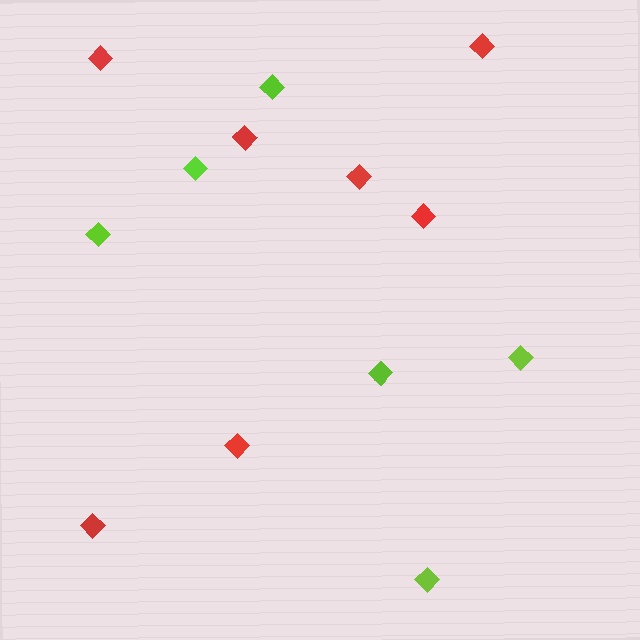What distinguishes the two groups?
There are 2 groups: one group of red diamonds (7) and one group of lime diamonds (6).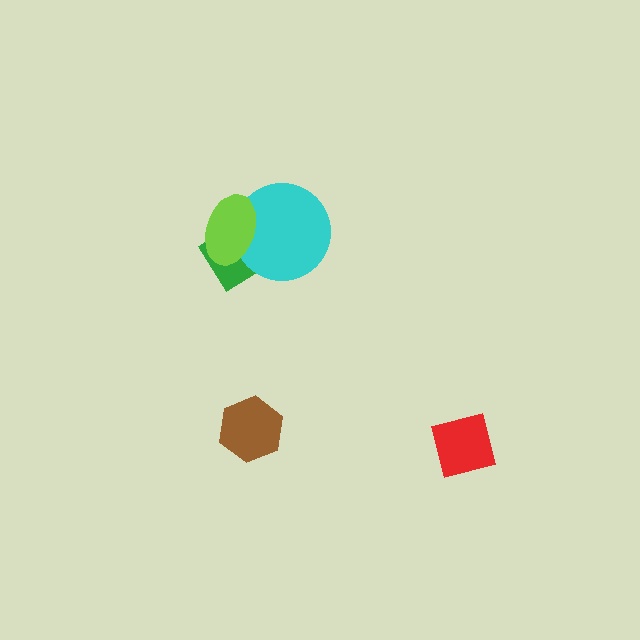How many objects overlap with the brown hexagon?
0 objects overlap with the brown hexagon.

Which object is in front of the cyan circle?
The lime ellipse is in front of the cyan circle.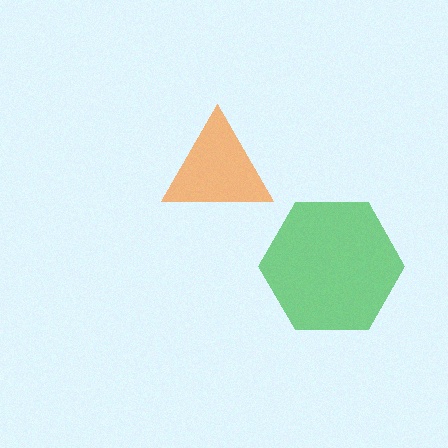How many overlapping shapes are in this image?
There are 2 overlapping shapes in the image.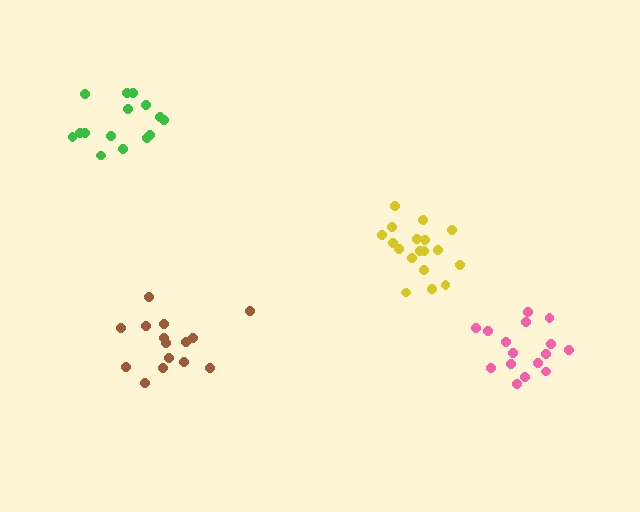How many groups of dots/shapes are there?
There are 4 groups.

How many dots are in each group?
Group 1: 18 dots, Group 2: 15 dots, Group 3: 16 dots, Group 4: 15 dots (64 total).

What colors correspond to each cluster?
The clusters are colored: yellow, brown, pink, green.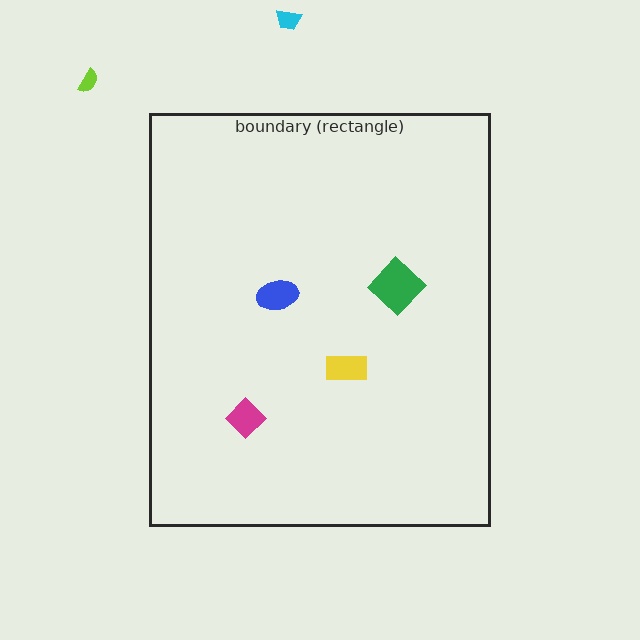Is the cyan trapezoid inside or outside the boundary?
Outside.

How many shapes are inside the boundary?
4 inside, 2 outside.